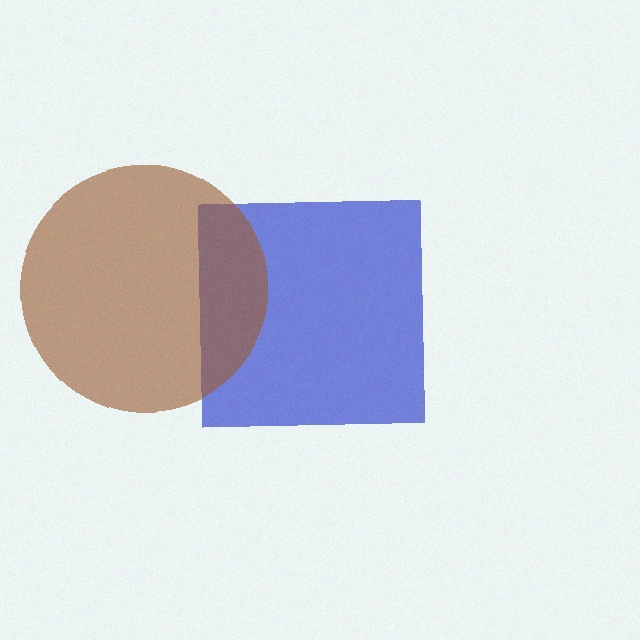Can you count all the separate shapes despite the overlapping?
Yes, there are 2 separate shapes.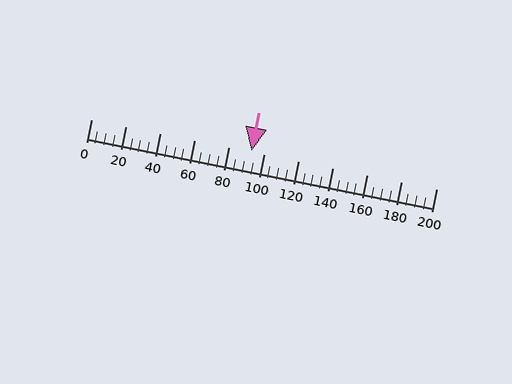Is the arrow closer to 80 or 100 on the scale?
The arrow is closer to 100.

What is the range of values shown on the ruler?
The ruler shows values from 0 to 200.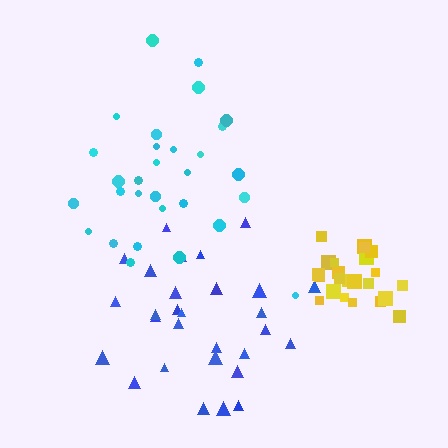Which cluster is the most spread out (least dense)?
Blue.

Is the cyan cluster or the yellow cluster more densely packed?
Yellow.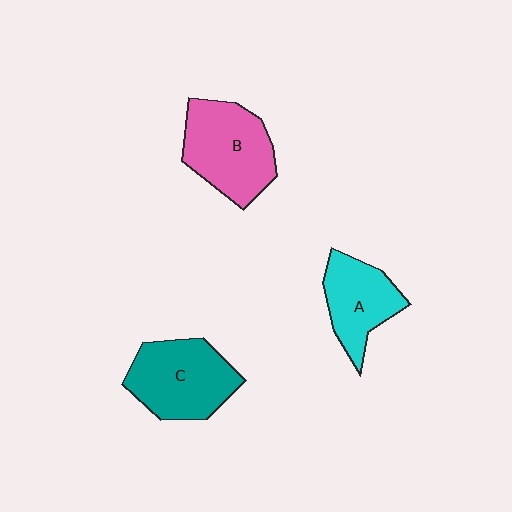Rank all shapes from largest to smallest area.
From largest to smallest: B (pink), C (teal), A (cyan).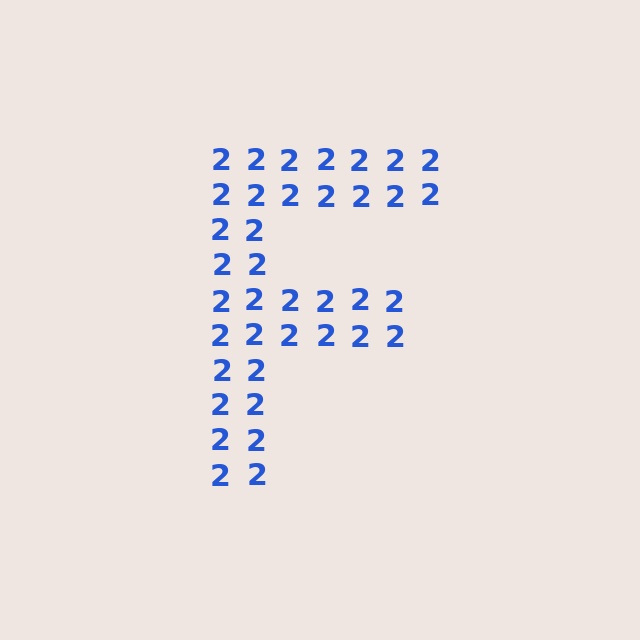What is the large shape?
The large shape is the letter F.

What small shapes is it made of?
It is made of small digit 2's.